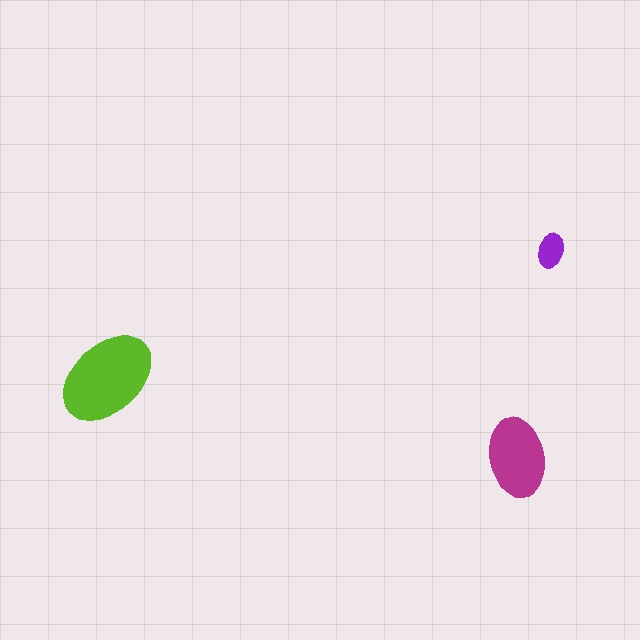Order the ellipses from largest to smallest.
the lime one, the magenta one, the purple one.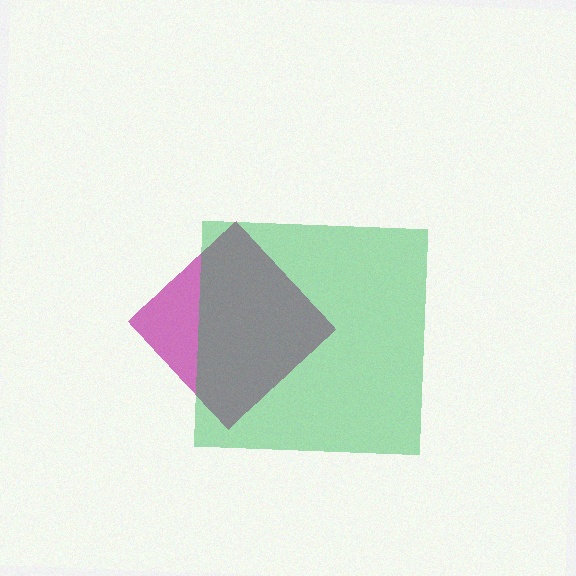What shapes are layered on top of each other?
The layered shapes are: a magenta diamond, a green square.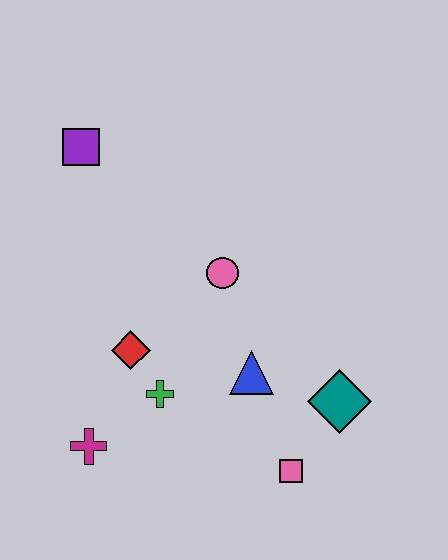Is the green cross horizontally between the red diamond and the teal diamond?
Yes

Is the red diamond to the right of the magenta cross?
Yes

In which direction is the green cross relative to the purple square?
The green cross is below the purple square.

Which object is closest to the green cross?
The red diamond is closest to the green cross.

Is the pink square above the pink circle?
No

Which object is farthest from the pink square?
The purple square is farthest from the pink square.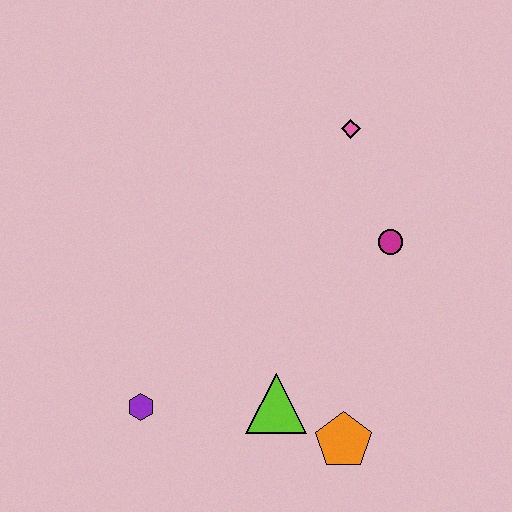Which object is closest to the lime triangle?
The orange pentagon is closest to the lime triangle.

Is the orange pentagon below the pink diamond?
Yes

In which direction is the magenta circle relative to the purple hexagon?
The magenta circle is to the right of the purple hexagon.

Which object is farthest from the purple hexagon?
The pink diamond is farthest from the purple hexagon.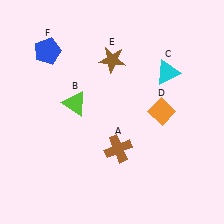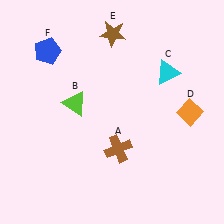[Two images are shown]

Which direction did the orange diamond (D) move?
The orange diamond (D) moved right.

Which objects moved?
The objects that moved are: the orange diamond (D), the brown star (E).